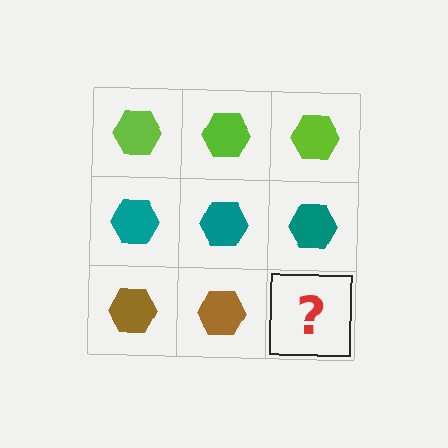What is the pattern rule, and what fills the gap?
The rule is that each row has a consistent color. The gap should be filled with a brown hexagon.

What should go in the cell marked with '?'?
The missing cell should contain a brown hexagon.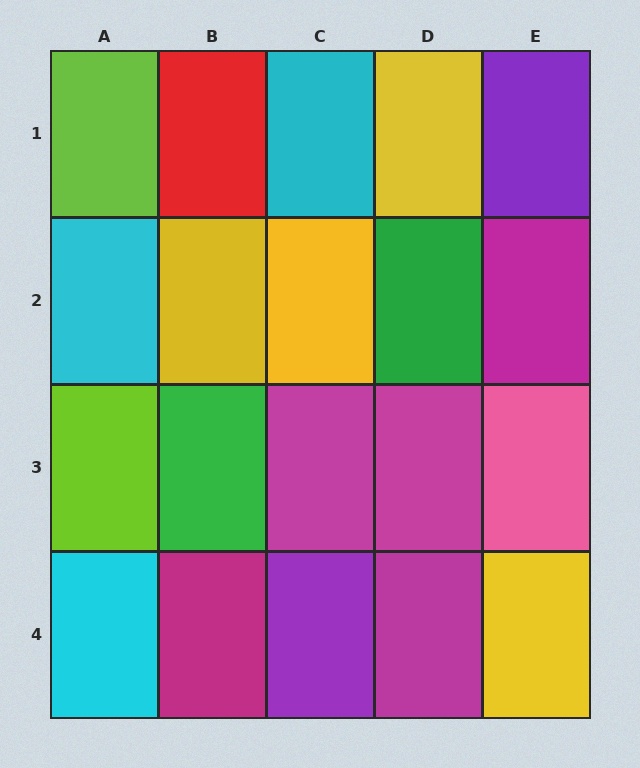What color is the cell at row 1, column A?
Lime.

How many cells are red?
1 cell is red.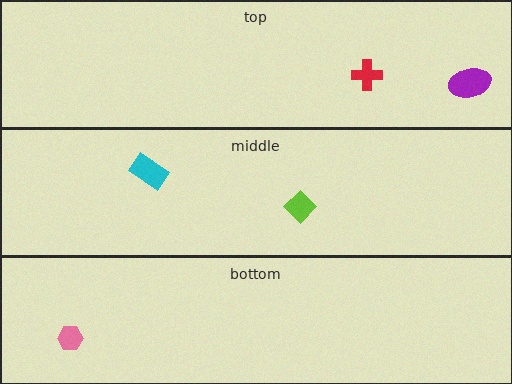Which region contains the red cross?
The top region.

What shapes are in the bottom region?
The pink hexagon.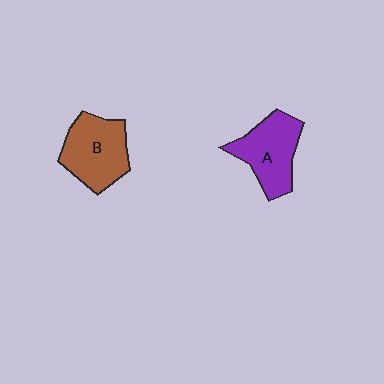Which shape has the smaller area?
Shape A (purple).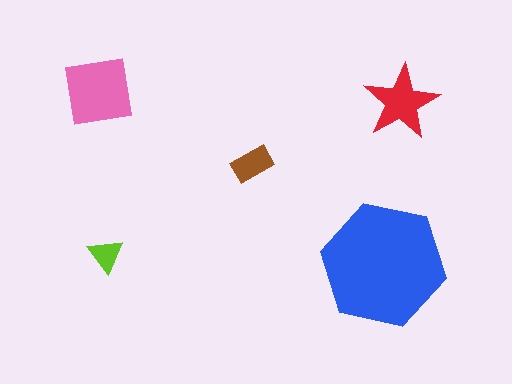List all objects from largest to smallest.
The blue hexagon, the pink square, the red star, the brown rectangle, the lime triangle.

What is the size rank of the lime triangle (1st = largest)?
5th.